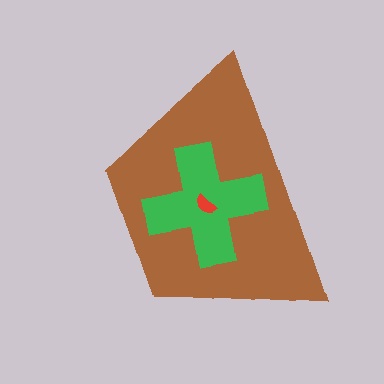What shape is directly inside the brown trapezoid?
The green cross.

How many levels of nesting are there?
3.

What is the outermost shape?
The brown trapezoid.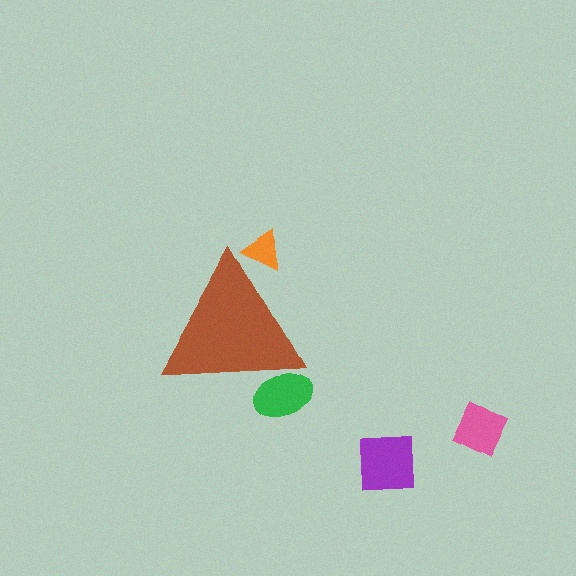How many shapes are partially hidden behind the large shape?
2 shapes are partially hidden.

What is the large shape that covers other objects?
A brown triangle.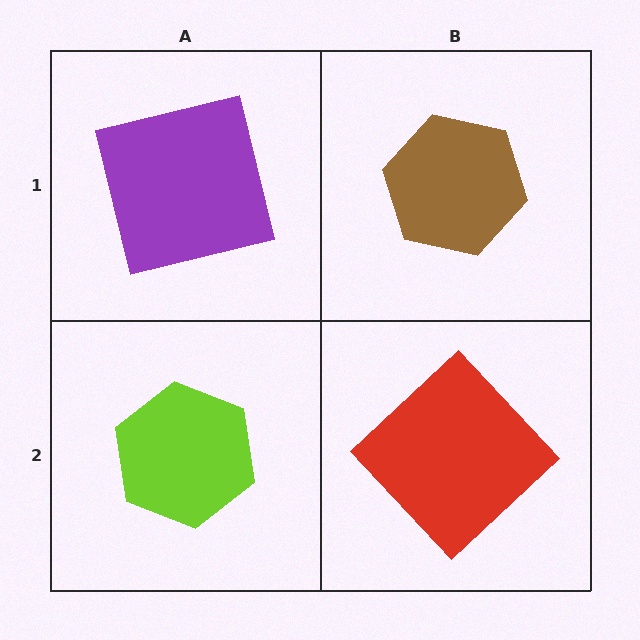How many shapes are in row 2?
2 shapes.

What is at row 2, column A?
A lime hexagon.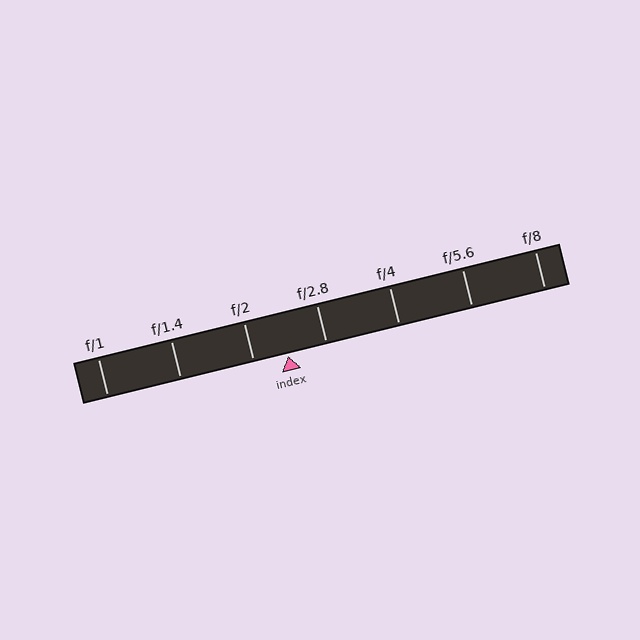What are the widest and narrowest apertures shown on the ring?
The widest aperture shown is f/1 and the narrowest is f/8.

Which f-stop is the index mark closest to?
The index mark is closest to f/2.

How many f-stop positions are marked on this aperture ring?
There are 7 f-stop positions marked.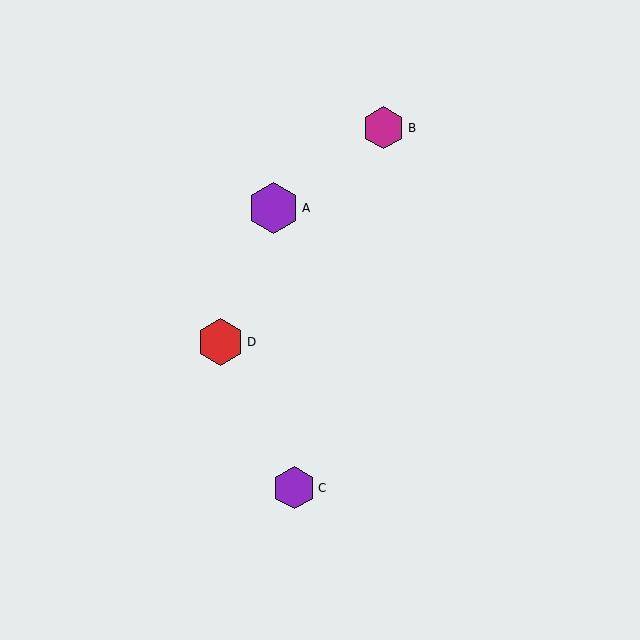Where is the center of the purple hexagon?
The center of the purple hexagon is at (274, 208).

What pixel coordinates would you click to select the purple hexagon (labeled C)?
Click at (294, 488) to select the purple hexagon C.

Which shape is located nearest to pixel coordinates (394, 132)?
The magenta hexagon (labeled B) at (384, 128) is nearest to that location.